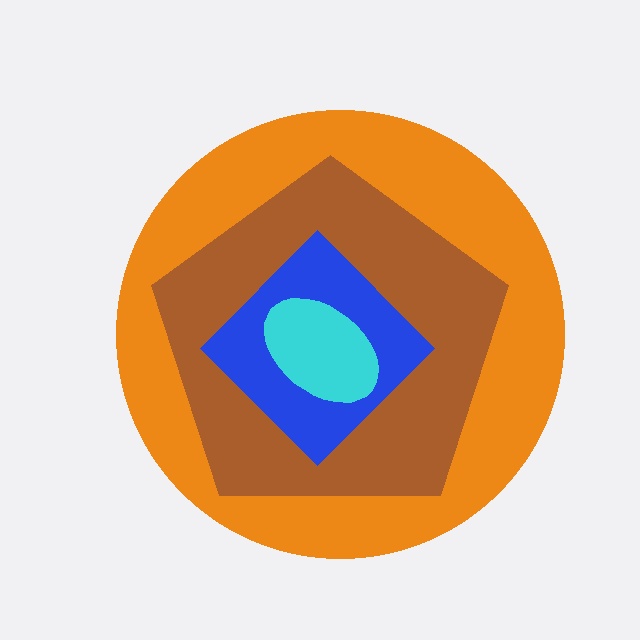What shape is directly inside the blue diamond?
The cyan ellipse.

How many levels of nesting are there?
4.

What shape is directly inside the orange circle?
The brown pentagon.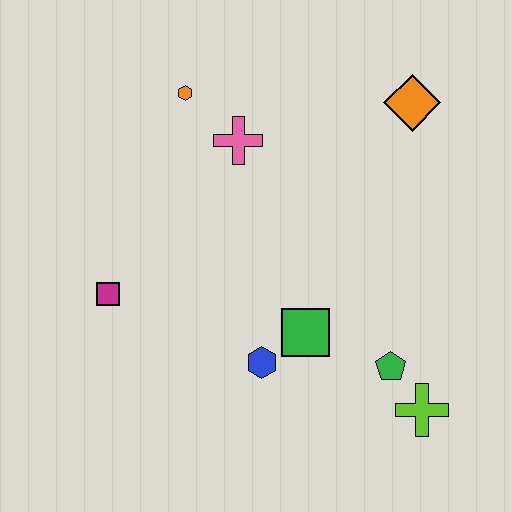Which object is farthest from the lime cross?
The orange hexagon is farthest from the lime cross.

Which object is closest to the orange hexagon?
The pink cross is closest to the orange hexagon.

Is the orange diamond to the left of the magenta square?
No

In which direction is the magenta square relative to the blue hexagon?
The magenta square is to the left of the blue hexagon.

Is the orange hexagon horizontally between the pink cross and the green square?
No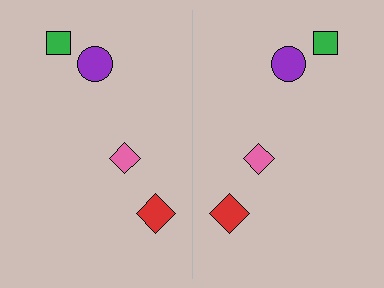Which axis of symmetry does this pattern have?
The pattern has a vertical axis of symmetry running through the center of the image.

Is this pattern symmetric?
Yes, this pattern has bilateral (reflection) symmetry.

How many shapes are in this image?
There are 8 shapes in this image.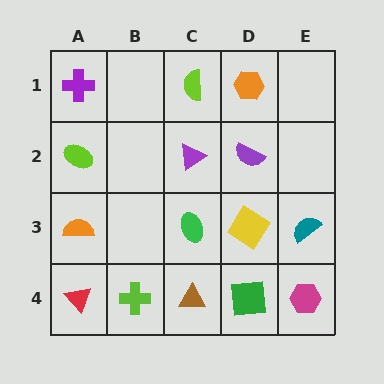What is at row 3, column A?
An orange semicircle.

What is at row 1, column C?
A lime semicircle.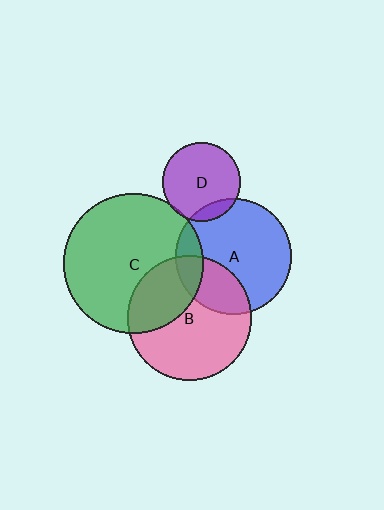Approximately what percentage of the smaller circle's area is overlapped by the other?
Approximately 5%.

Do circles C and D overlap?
Yes.